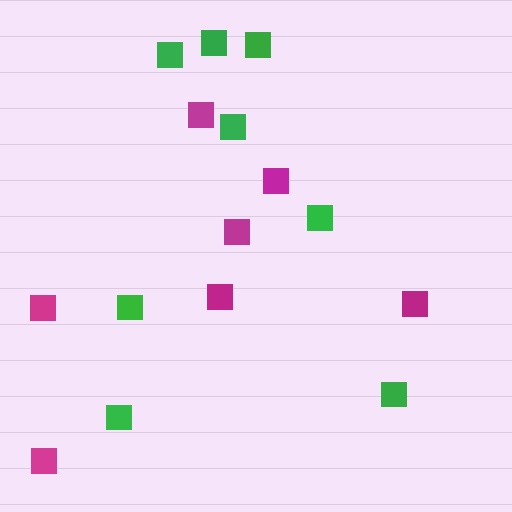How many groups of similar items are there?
There are 2 groups: one group of magenta squares (7) and one group of green squares (8).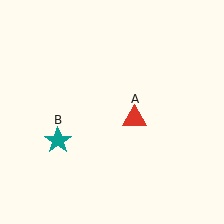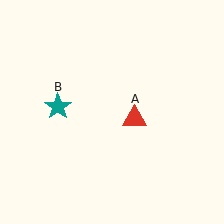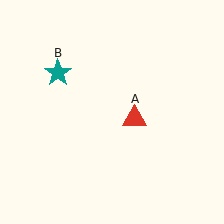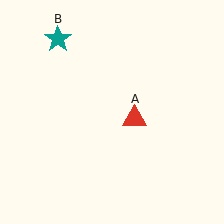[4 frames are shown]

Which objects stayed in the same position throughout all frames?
Red triangle (object A) remained stationary.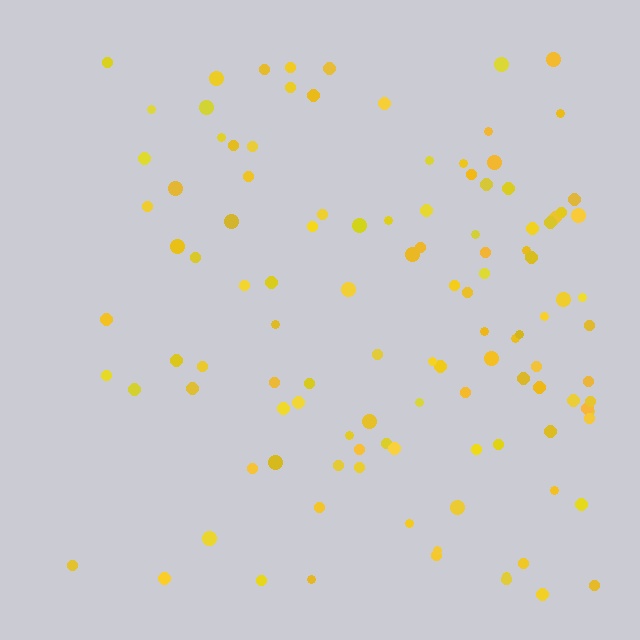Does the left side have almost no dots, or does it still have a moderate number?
Still a moderate number, just noticeably fewer than the right.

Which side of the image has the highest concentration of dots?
The right.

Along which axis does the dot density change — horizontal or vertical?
Horizontal.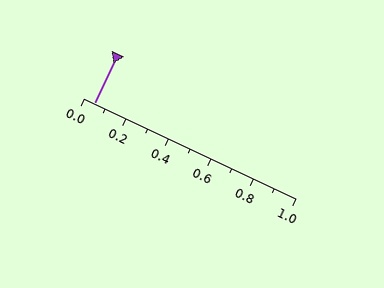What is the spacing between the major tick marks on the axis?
The major ticks are spaced 0.2 apart.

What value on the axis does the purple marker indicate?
The marker indicates approximately 0.05.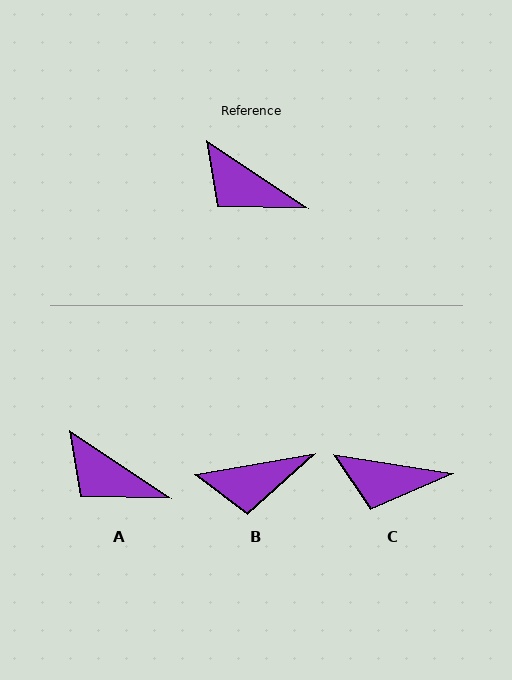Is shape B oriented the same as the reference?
No, it is off by about 44 degrees.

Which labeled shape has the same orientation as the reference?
A.